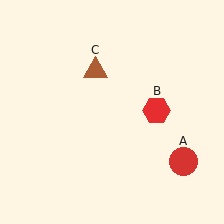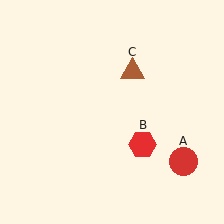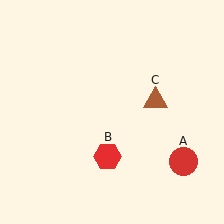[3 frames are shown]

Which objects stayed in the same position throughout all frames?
Red circle (object A) remained stationary.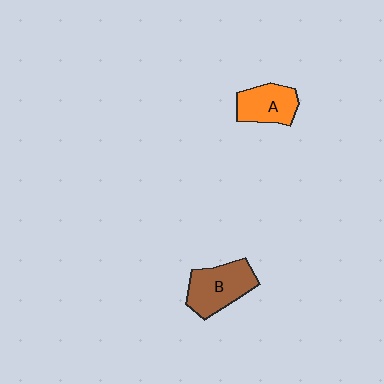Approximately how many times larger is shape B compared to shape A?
Approximately 1.3 times.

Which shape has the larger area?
Shape B (brown).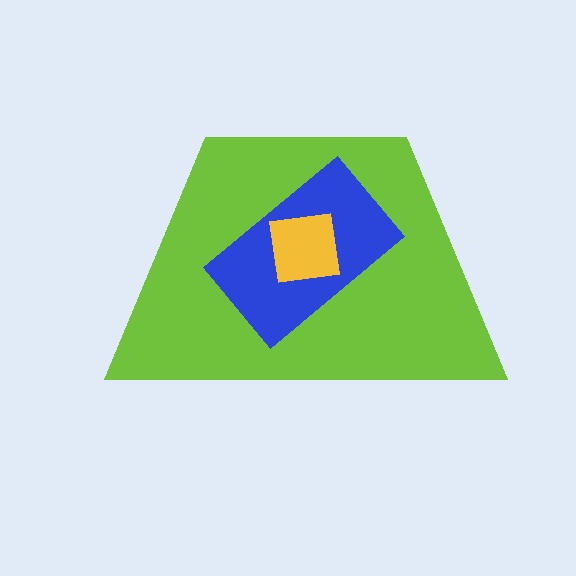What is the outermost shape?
The lime trapezoid.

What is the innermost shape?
The yellow square.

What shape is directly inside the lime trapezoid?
The blue rectangle.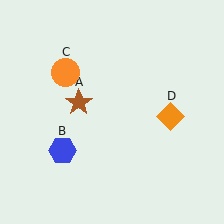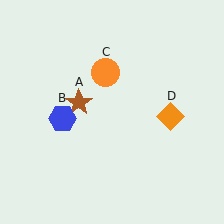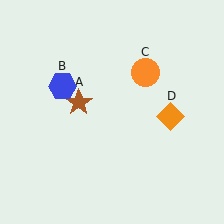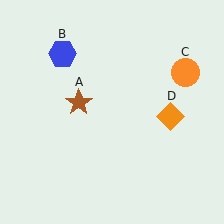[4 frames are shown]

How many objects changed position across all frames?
2 objects changed position: blue hexagon (object B), orange circle (object C).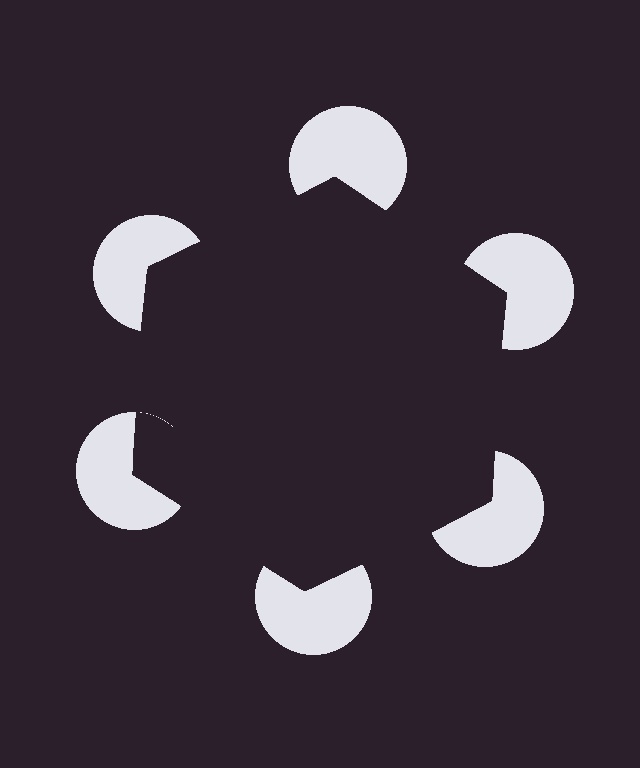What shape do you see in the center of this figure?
An illusory hexagon — its edges are inferred from the aligned wedge cuts in the pac-man discs, not physically drawn.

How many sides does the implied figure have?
6 sides.